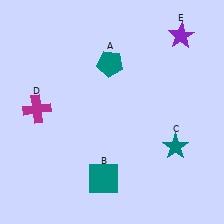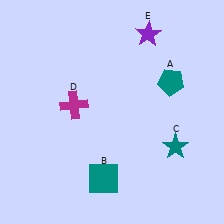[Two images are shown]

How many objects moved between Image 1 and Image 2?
3 objects moved between the two images.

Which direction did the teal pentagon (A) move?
The teal pentagon (A) moved right.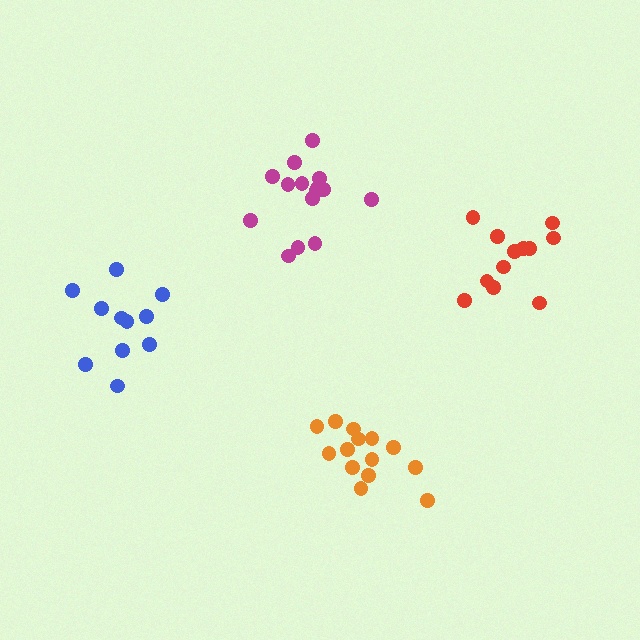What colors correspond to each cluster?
The clusters are colored: magenta, red, blue, orange.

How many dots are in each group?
Group 1: 15 dots, Group 2: 12 dots, Group 3: 11 dots, Group 4: 14 dots (52 total).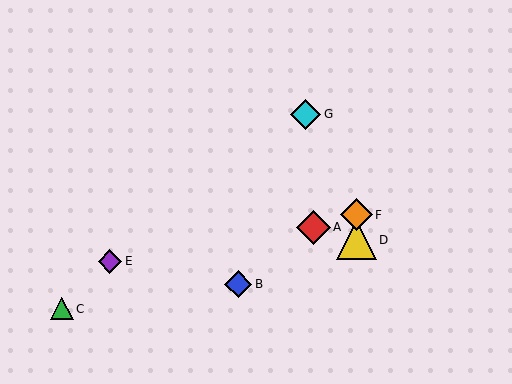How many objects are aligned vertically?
2 objects (D, F) are aligned vertically.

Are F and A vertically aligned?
No, F is at x≈356 and A is at x≈314.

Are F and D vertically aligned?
Yes, both are at x≈356.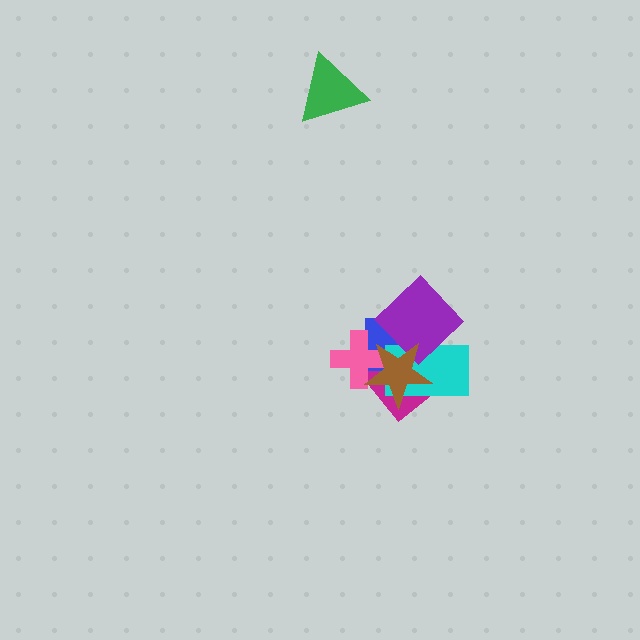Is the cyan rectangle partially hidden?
Yes, it is partially covered by another shape.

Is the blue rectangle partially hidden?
Yes, it is partially covered by another shape.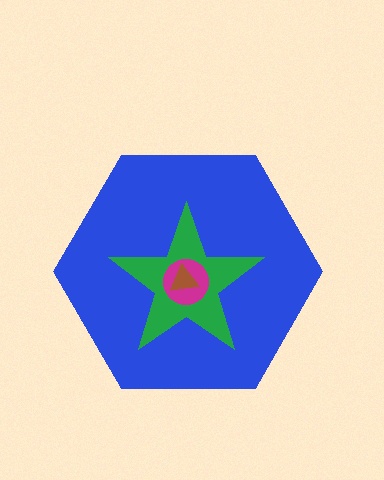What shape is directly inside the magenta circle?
The brown triangle.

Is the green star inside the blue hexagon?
Yes.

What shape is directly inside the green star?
The magenta circle.